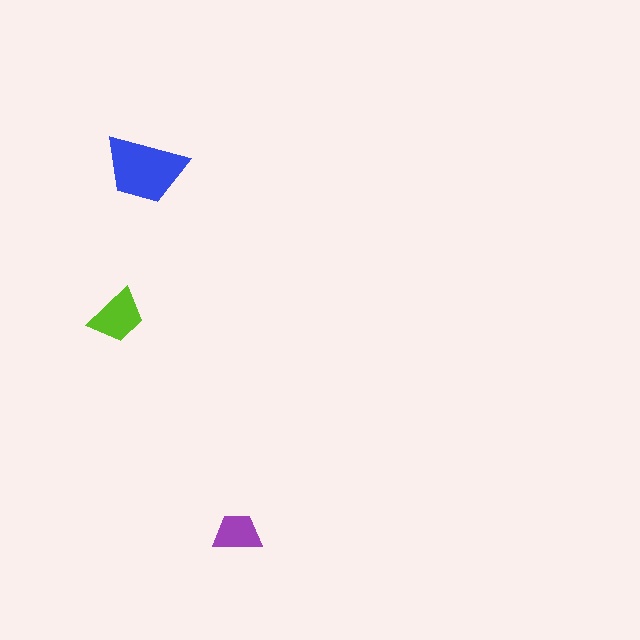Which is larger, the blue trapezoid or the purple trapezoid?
The blue one.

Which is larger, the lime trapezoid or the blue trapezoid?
The blue one.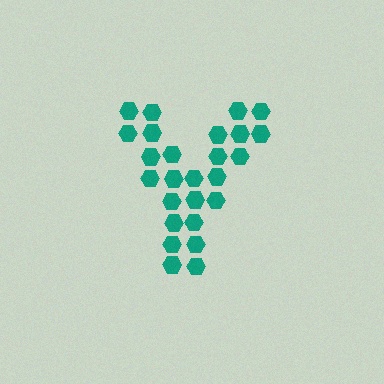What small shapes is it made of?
It is made of small hexagons.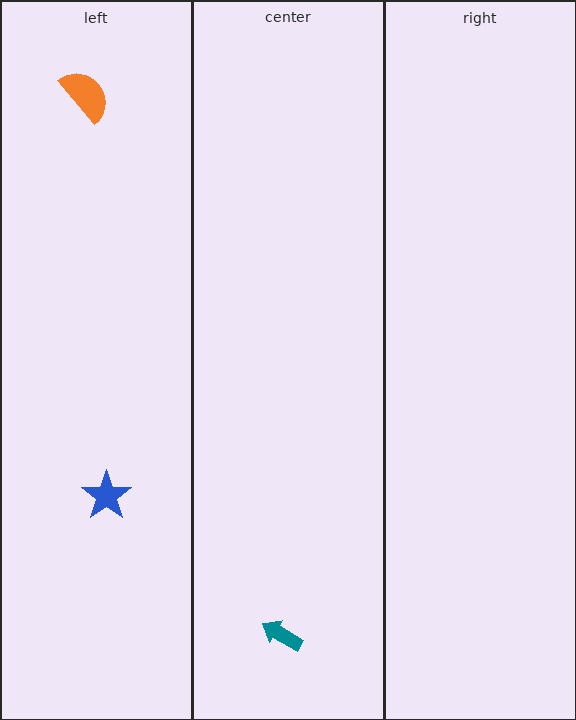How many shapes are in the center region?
1.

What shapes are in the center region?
The teal arrow.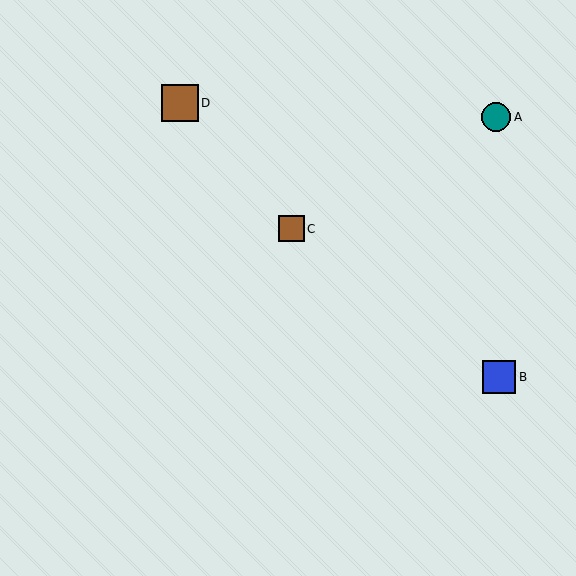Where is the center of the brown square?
The center of the brown square is at (180, 103).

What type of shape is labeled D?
Shape D is a brown square.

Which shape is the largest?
The brown square (labeled D) is the largest.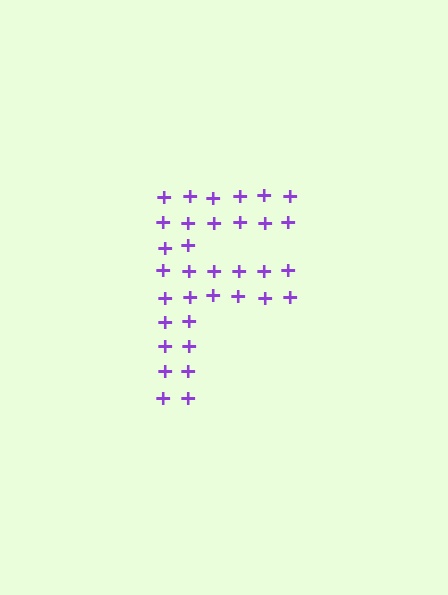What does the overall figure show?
The overall figure shows the letter F.